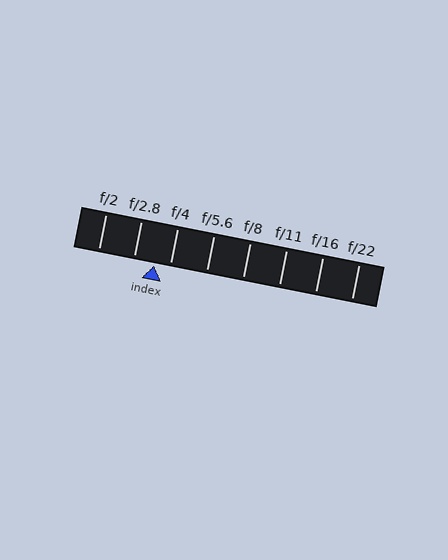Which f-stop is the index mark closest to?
The index mark is closest to f/4.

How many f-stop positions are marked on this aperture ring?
There are 8 f-stop positions marked.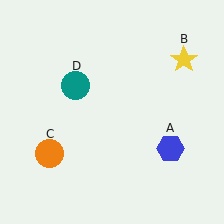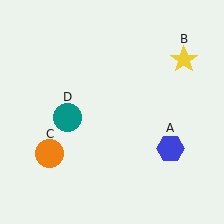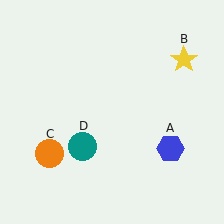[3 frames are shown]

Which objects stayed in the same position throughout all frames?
Blue hexagon (object A) and yellow star (object B) and orange circle (object C) remained stationary.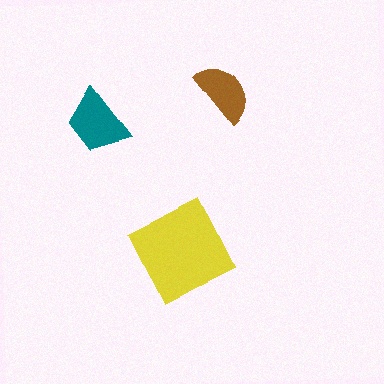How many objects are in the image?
There are 3 objects in the image.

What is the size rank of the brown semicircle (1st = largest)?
3rd.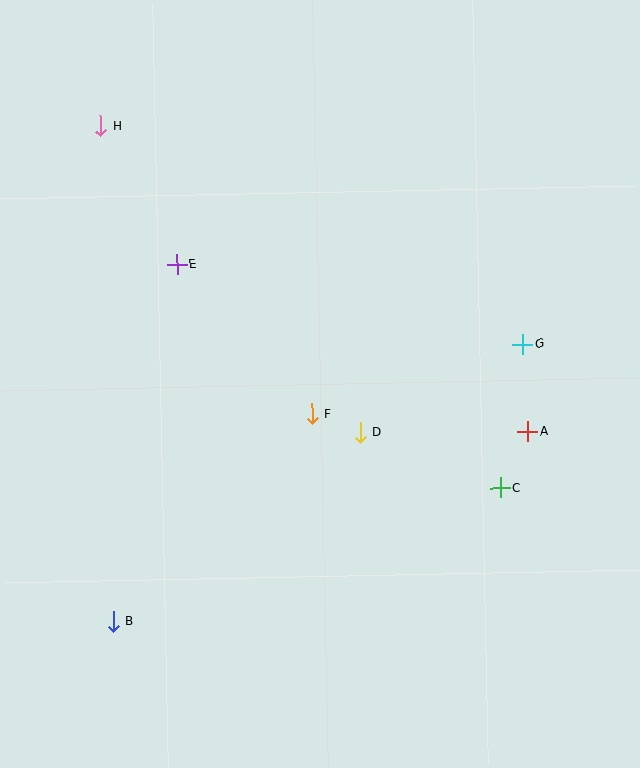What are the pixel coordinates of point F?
Point F is at (312, 414).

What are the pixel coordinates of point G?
Point G is at (523, 344).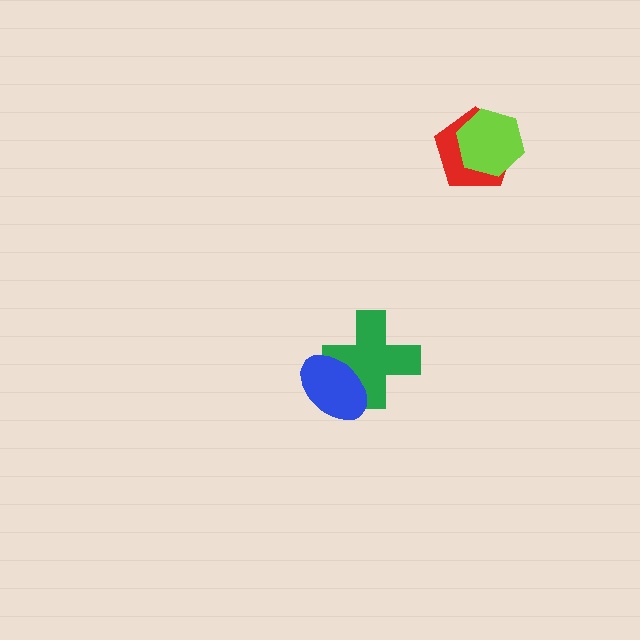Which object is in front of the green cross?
The blue ellipse is in front of the green cross.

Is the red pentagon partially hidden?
Yes, it is partially covered by another shape.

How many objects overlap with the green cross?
1 object overlaps with the green cross.